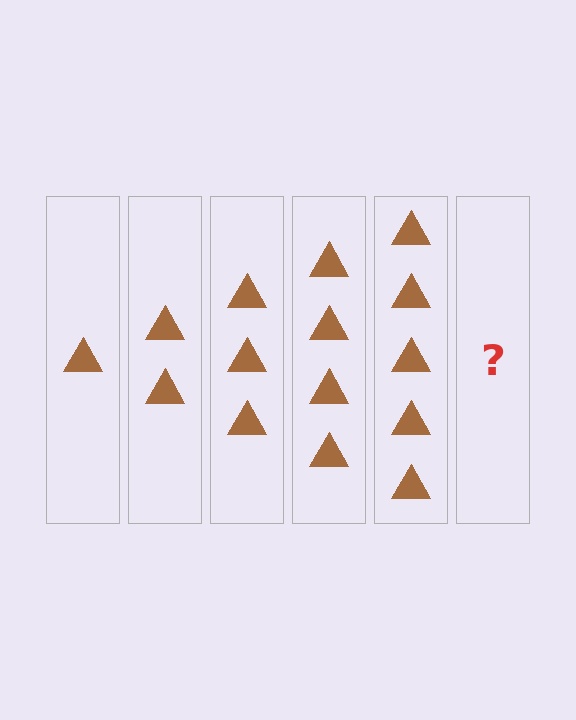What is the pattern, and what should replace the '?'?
The pattern is that each step adds one more triangle. The '?' should be 6 triangles.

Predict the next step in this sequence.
The next step is 6 triangles.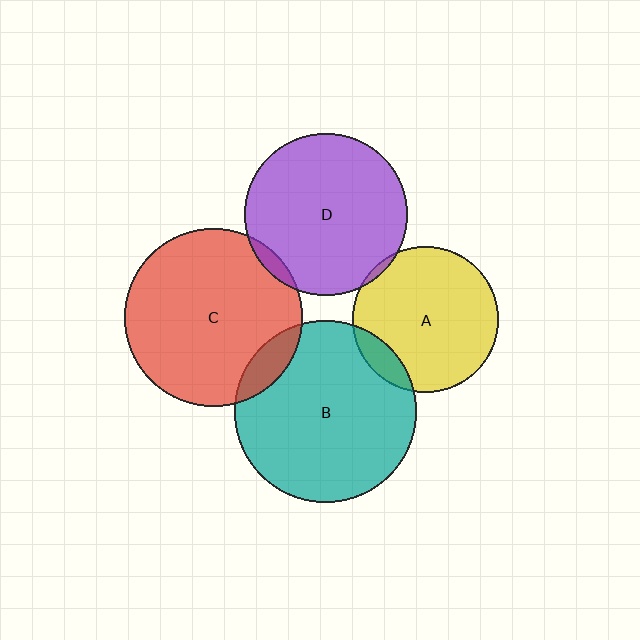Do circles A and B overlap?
Yes.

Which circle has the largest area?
Circle B (teal).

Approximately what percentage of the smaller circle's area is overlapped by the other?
Approximately 10%.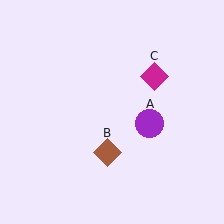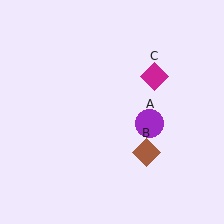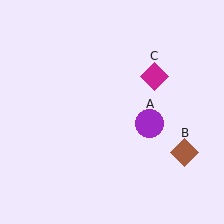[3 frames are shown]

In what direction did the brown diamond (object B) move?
The brown diamond (object B) moved right.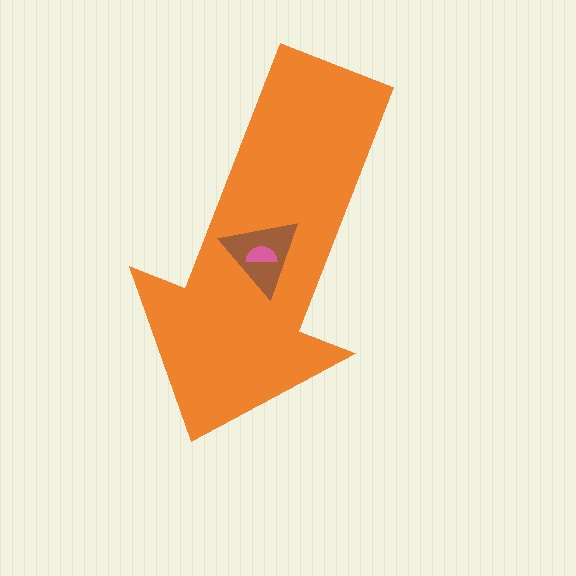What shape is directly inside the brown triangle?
The pink semicircle.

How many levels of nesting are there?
3.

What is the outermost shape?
The orange arrow.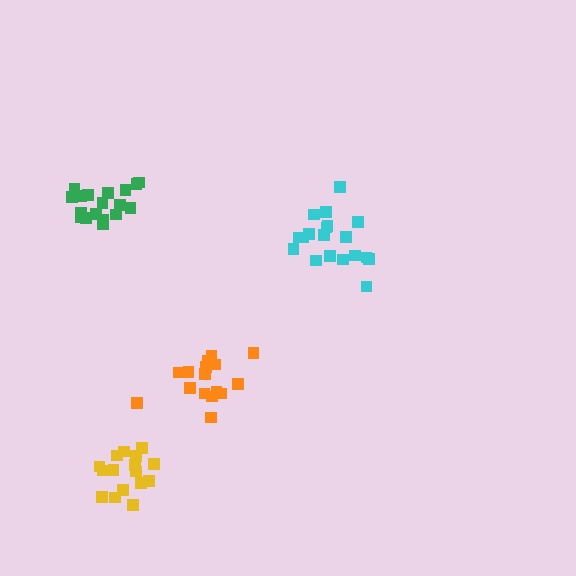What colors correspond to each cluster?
The clusters are colored: cyan, green, orange, yellow.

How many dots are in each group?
Group 1: 19 dots, Group 2: 18 dots, Group 3: 16 dots, Group 4: 17 dots (70 total).